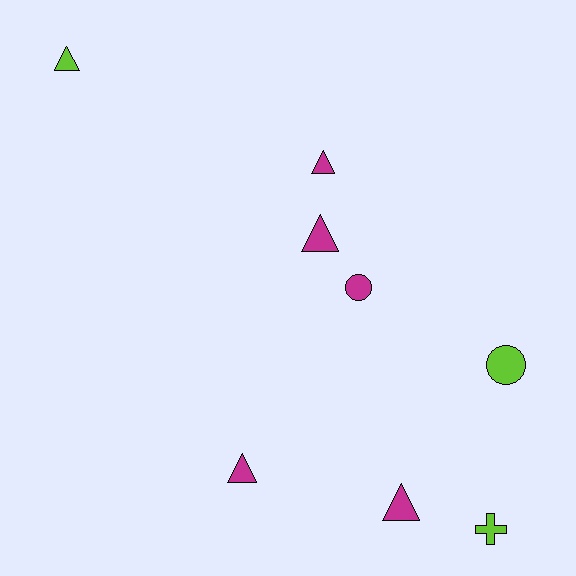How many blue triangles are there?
There are no blue triangles.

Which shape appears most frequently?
Triangle, with 5 objects.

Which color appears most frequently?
Magenta, with 5 objects.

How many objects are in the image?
There are 8 objects.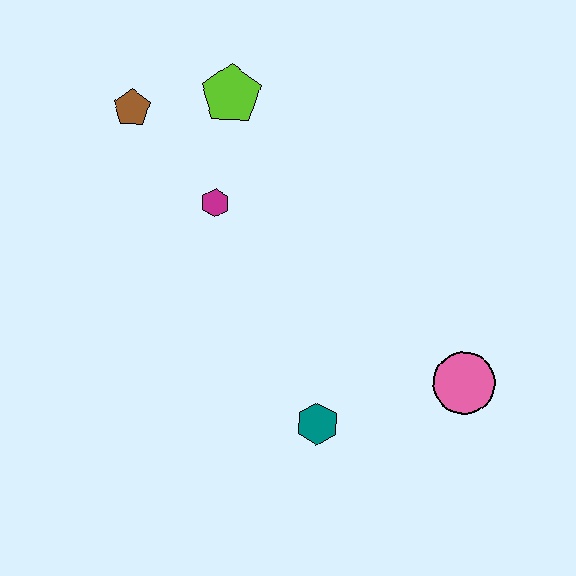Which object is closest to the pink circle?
The teal hexagon is closest to the pink circle.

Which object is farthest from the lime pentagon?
The pink circle is farthest from the lime pentagon.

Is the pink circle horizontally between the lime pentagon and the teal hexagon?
No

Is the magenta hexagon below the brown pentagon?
Yes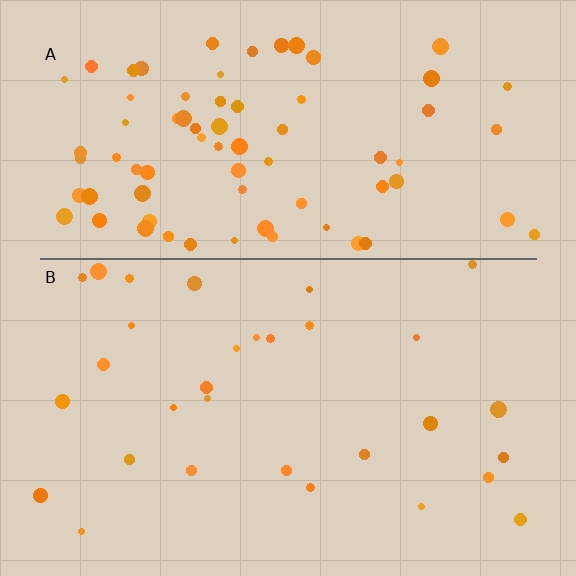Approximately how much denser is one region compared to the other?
Approximately 2.5× — region A over region B.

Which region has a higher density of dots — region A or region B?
A (the top).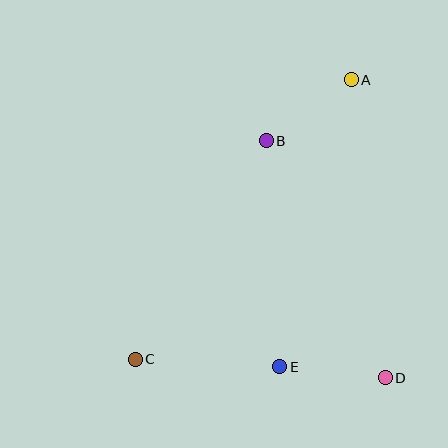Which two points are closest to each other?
Points A and B are closest to each other.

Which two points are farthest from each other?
Points A and C are farthest from each other.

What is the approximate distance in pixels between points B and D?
The distance between B and D is approximately 265 pixels.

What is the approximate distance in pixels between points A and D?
The distance between A and D is approximately 300 pixels.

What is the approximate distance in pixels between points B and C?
The distance between B and C is approximately 255 pixels.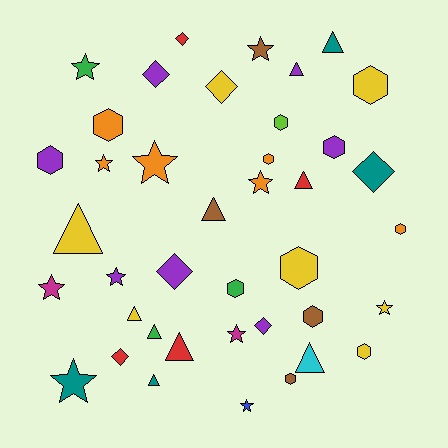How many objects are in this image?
There are 40 objects.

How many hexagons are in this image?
There are 12 hexagons.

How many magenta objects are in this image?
There are 2 magenta objects.